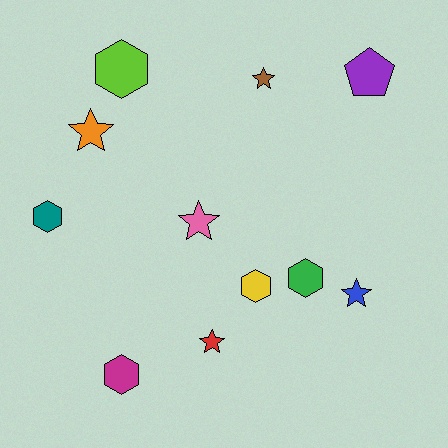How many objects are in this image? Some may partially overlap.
There are 11 objects.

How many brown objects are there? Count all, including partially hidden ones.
There is 1 brown object.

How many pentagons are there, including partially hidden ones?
There is 1 pentagon.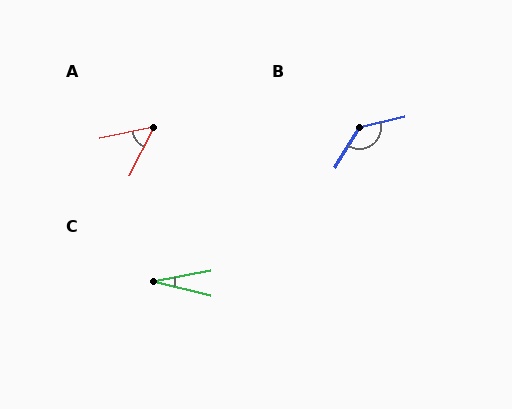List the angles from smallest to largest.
C (25°), A (51°), B (135°).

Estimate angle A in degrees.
Approximately 51 degrees.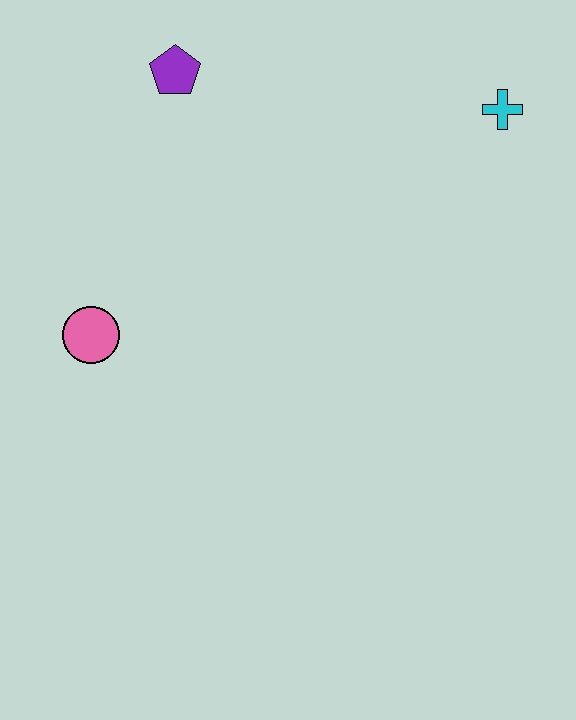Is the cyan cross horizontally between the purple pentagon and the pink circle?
No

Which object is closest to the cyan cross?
The purple pentagon is closest to the cyan cross.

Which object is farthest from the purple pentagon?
The cyan cross is farthest from the purple pentagon.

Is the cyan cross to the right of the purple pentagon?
Yes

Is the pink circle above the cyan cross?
No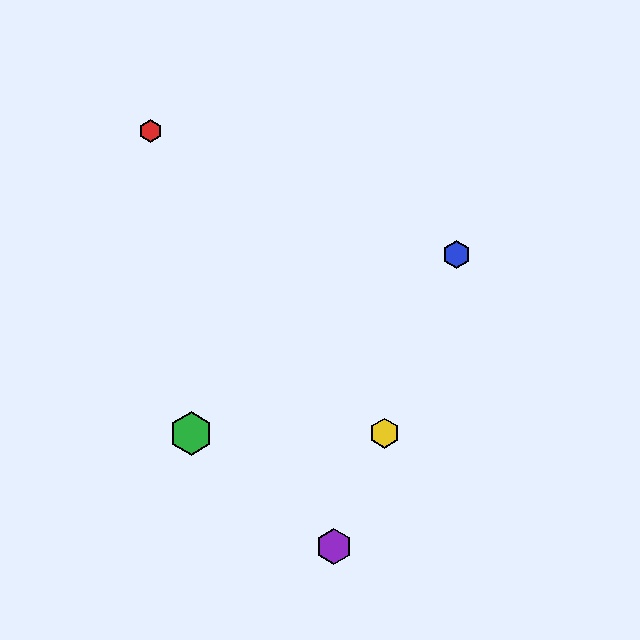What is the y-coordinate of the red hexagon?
The red hexagon is at y≈131.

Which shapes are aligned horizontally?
The green hexagon, the yellow hexagon are aligned horizontally.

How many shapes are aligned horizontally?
2 shapes (the green hexagon, the yellow hexagon) are aligned horizontally.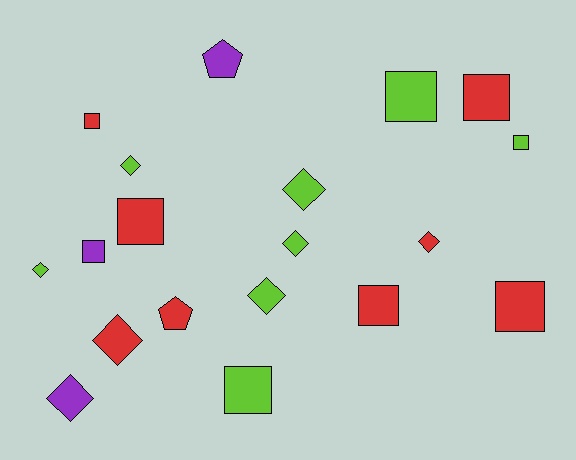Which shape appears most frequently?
Square, with 9 objects.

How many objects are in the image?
There are 19 objects.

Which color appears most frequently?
Red, with 8 objects.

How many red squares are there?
There are 5 red squares.